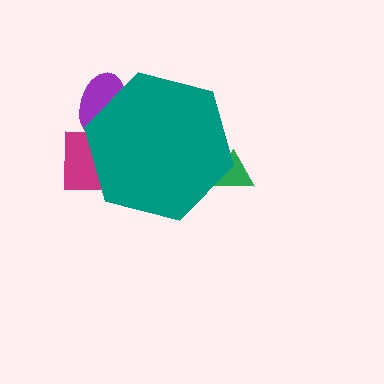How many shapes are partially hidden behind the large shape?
3 shapes are partially hidden.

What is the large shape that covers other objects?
A teal hexagon.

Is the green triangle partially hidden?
Yes, the green triangle is partially hidden behind the teal hexagon.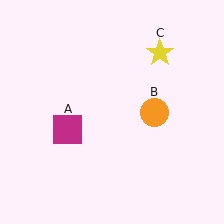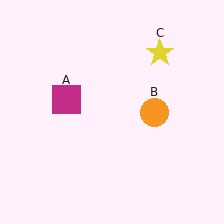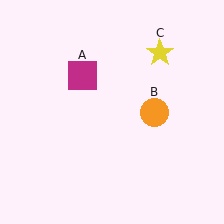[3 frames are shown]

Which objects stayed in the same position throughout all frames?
Orange circle (object B) and yellow star (object C) remained stationary.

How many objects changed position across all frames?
1 object changed position: magenta square (object A).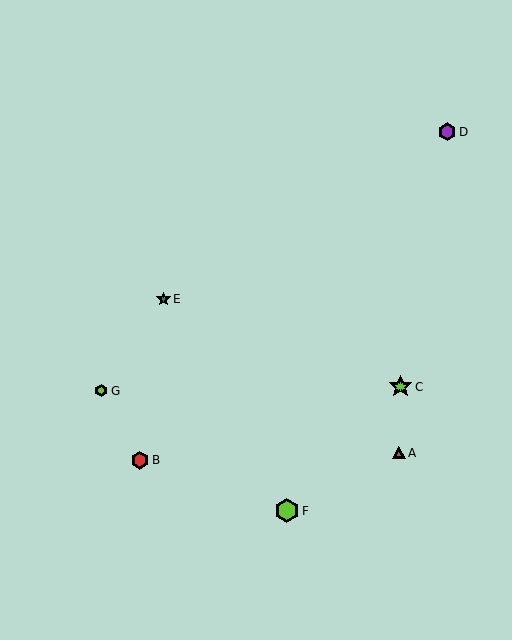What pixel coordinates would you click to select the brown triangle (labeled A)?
Click at (399, 453) to select the brown triangle A.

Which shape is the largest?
The lime hexagon (labeled F) is the largest.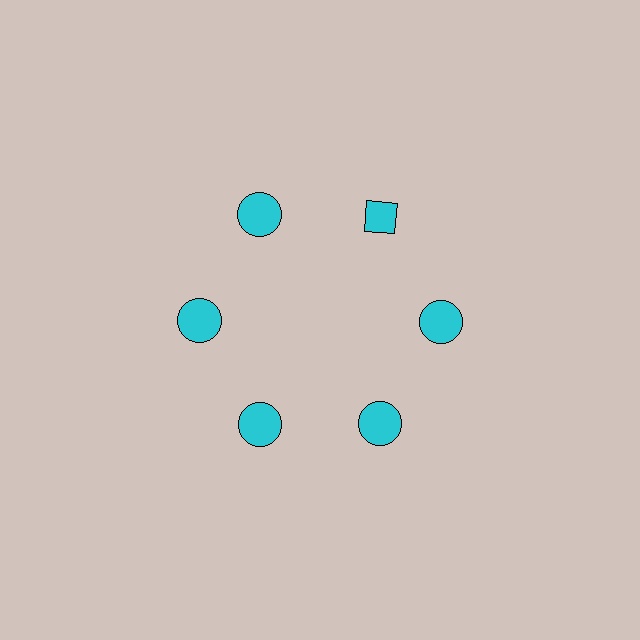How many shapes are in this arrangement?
There are 6 shapes arranged in a ring pattern.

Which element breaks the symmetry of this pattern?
The cyan diamond at roughly the 1 o'clock position breaks the symmetry. All other shapes are cyan circles.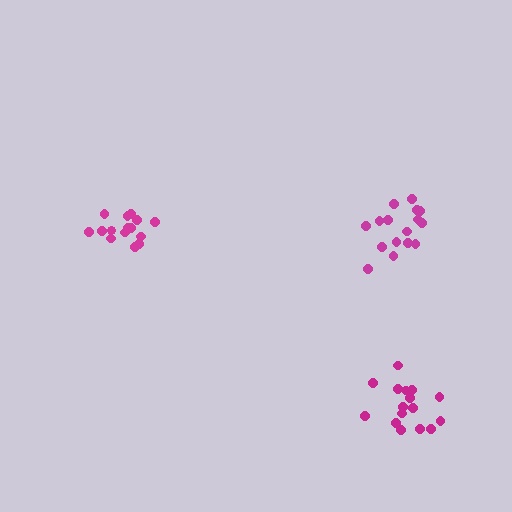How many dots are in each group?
Group 1: 16 dots, Group 2: 15 dots, Group 3: 16 dots (47 total).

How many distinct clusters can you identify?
There are 3 distinct clusters.